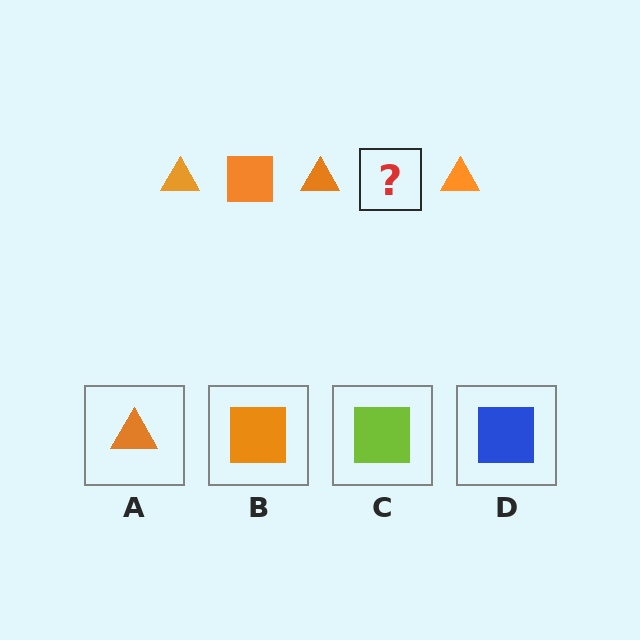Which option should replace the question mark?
Option B.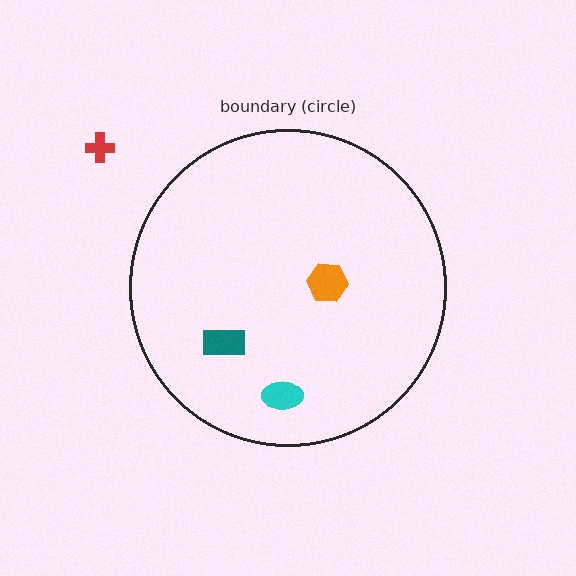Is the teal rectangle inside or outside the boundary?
Inside.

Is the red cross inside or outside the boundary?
Outside.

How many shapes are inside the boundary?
3 inside, 1 outside.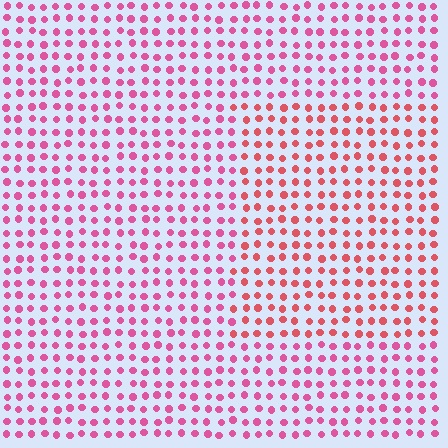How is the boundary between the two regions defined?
The boundary is defined purely by a slight shift in hue (about 26 degrees). Spacing, size, and orientation are identical on both sides.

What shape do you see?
I see a rectangle.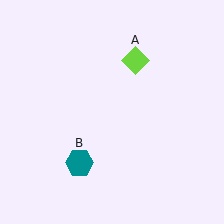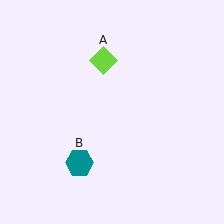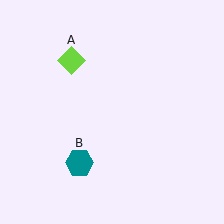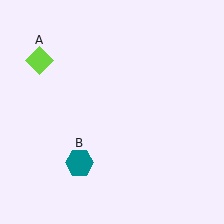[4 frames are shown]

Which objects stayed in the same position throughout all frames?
Teal hexagon (object B) remained stationary.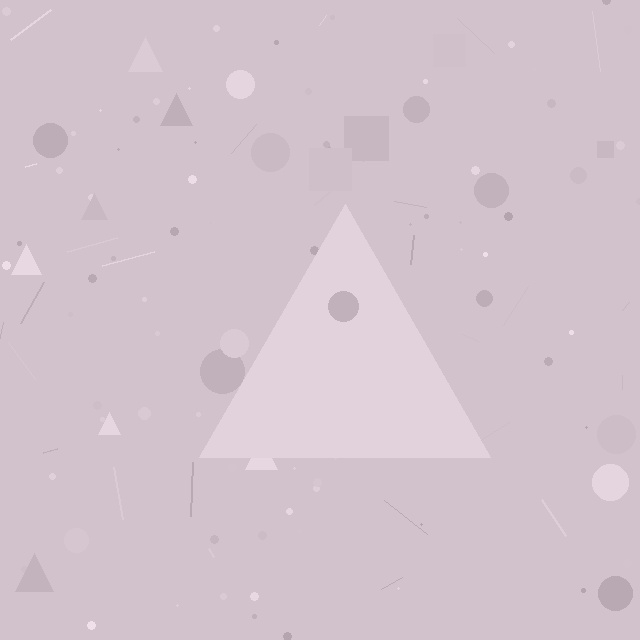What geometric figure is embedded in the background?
A triangle is embedded in the background.